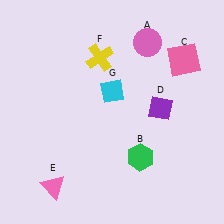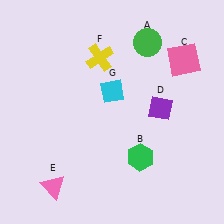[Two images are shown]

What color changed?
The circle (A) changed from pink in Image 1 to green in Image 2.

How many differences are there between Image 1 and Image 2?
There is 1 difference between the two images.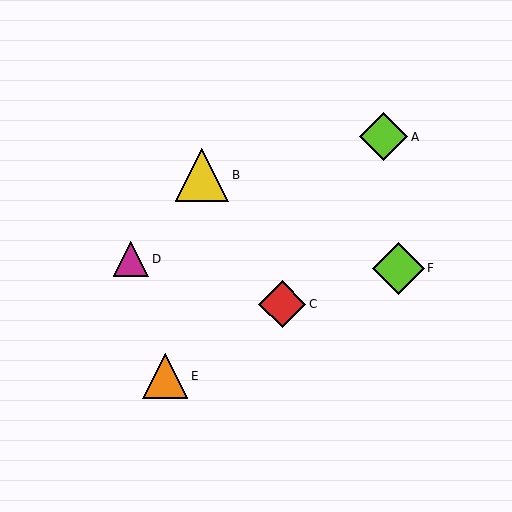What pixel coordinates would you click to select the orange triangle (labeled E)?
Click at (165, 376) to select the orange triangle E.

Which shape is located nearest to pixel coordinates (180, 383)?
The orange triangle (labeled E) at (165, 376) is nearest to that location.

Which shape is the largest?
The yellow triangle (labeled B) is the largest.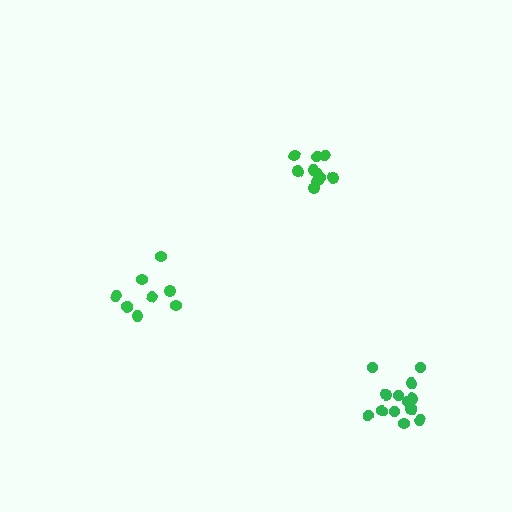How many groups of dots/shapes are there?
There are 3 groups.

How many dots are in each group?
Group 1: 9 dots, Group 2: 11 dots, Group 3: 14 dots (34 total).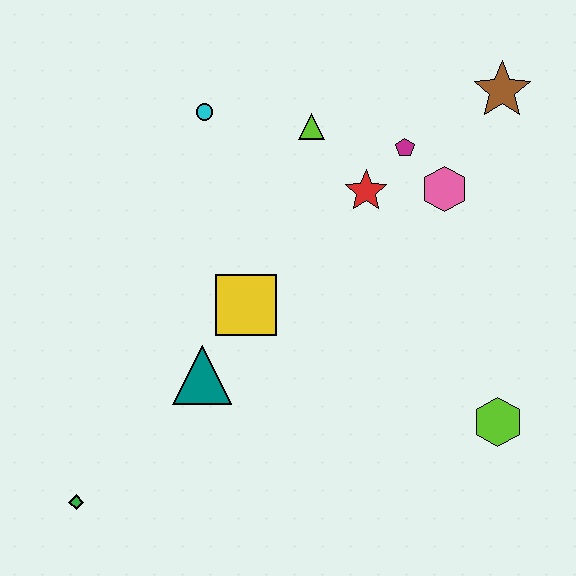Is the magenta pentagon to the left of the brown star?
Yes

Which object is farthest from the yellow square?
The brown star is farthest from the yellow square.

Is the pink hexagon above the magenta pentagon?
No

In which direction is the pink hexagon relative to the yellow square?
The pink hexagon is to the right of the yellow square.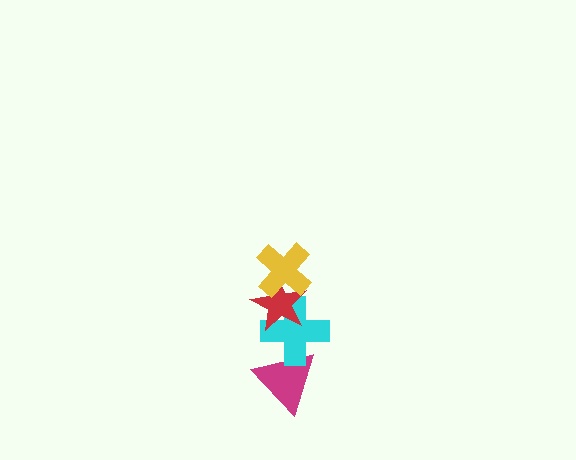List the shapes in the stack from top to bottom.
From top to bottom: the yellow cross, the red star, the cyan cross, the magenta triangle.